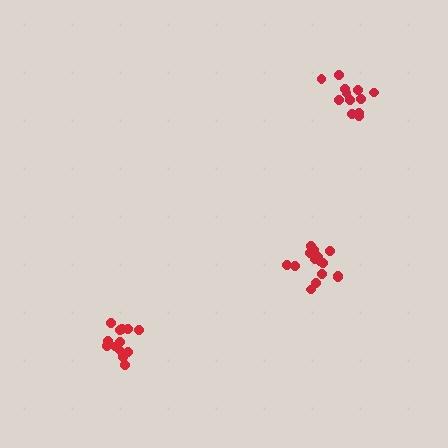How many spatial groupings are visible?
There are 3 spatial groupings.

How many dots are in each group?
Group 1: 17 dots, Group 2: 12 dots, Group 3: 14 dots (43 total).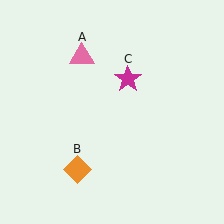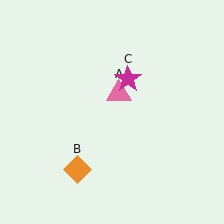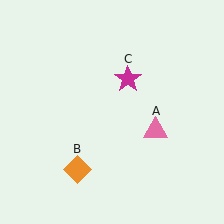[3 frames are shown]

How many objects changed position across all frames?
1 object changed position: pink triangle (object A).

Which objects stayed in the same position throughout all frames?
Orange diamond (object B) and magenta star (object C) remained stationary.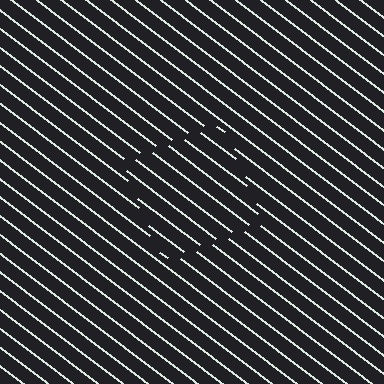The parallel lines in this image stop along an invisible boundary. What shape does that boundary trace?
An illusory square. The interior of the shape contains the same grating, shifted by half a period — the contour is defined by the phase discontinuity where line-ends from the inner and outer gratings abut.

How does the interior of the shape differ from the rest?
The interior of the shape contains the same grating, shifted by half a period — the contour is defined by the phase discontinuity where line-ends from the inner and outer gratings abut.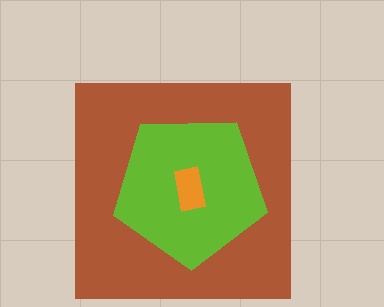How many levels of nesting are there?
3.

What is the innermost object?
The orange rectangle.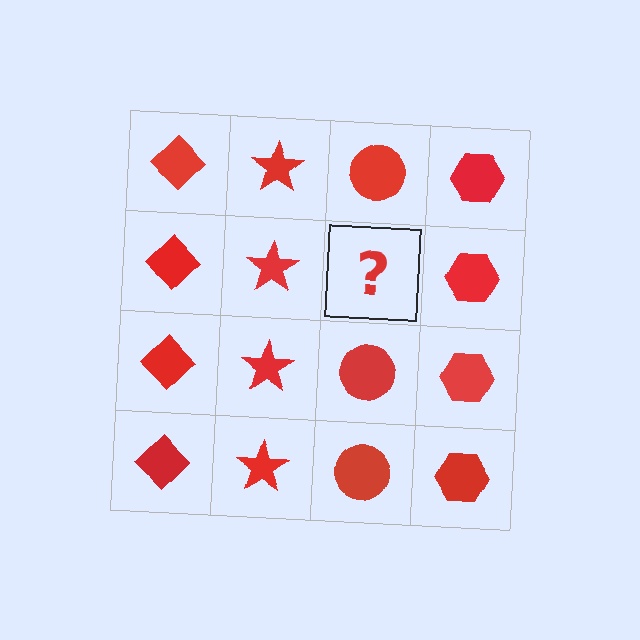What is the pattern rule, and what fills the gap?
The rule is that each column has a consistent shape. The gap should be filled with a red circle.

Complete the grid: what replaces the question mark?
The question mark should be replaced with a red circle.